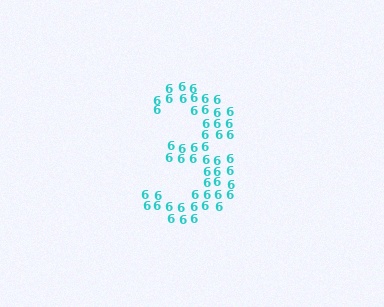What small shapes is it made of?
It is made of small digit 6's.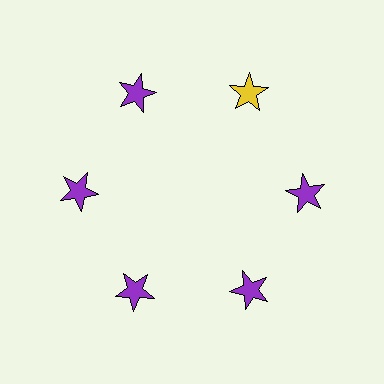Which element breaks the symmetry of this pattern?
The yellow star at roughly the 1 o'clock position breaks the symmetry. All other shapes are purple stars.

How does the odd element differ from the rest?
It has a different color: yellow instead of purple.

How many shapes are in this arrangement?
There are 6 shapes arranged in a ring pattern.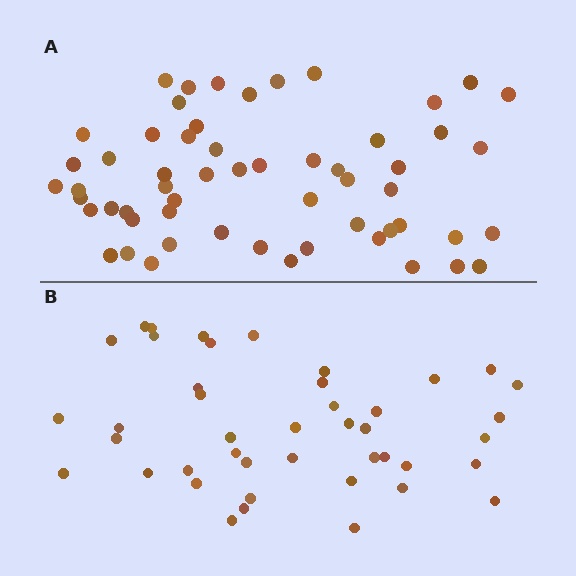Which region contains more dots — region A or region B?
Region A (the top region) has more dots.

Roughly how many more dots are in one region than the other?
Region A has approximately 15 more dots than region B.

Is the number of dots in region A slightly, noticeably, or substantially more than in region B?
Region A has noticeably more, but not dramatically so. The ratio is roughly 1.3 to 1.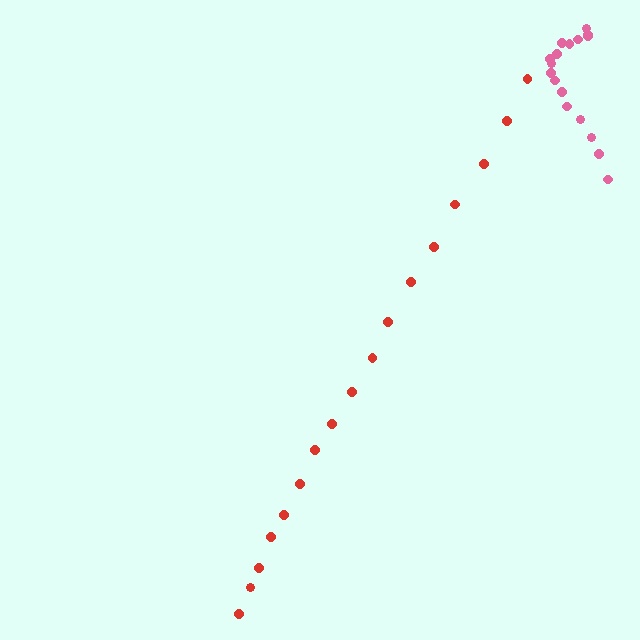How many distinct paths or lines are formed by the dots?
There are 2 distinct paths.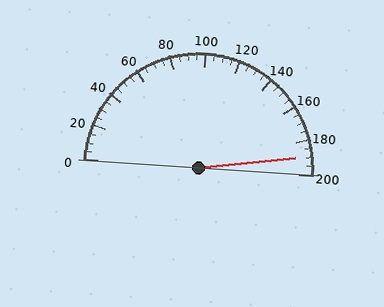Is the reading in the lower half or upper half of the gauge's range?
The reading is in the upper half of the range (0 to 200).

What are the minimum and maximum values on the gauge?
The gauge ranges from 0 to 200.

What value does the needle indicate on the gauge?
The needle indicates approximately 190.